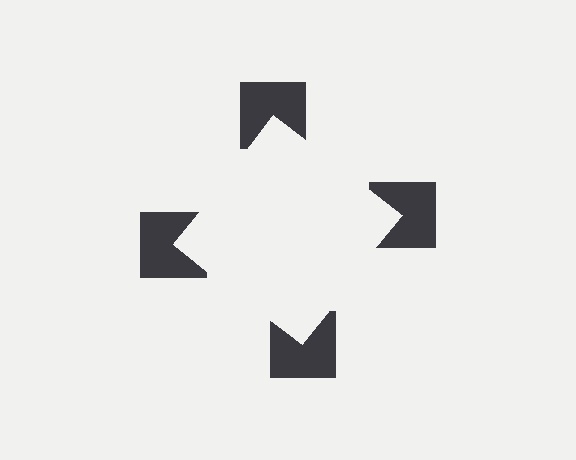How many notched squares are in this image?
There are 4 — one at each vertex of the illusory square.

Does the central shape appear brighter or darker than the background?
It typically appears slightly brighter than the background, even though no actual brightness change is drawn.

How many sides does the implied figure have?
4 sides.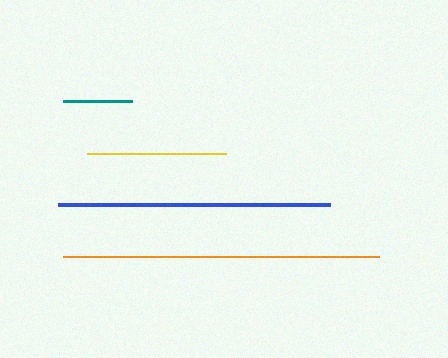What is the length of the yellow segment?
The yellow segment is approximately 139 pixels long.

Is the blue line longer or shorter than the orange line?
The orange line is longer than the blue line.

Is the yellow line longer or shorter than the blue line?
The blue line is longer than the yellow line.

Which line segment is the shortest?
The teal line is the shortest at approximately 69 pixels.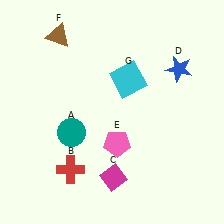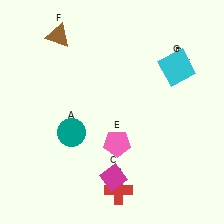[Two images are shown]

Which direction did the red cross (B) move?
The red cross (B) moved right.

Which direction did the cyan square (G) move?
The cyan square (G) moved right.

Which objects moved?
The objects that moved are: the red cross (B), the cyan square (G).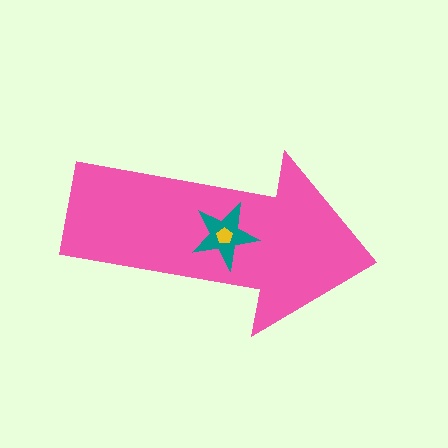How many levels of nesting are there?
3.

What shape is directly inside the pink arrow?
The teal star.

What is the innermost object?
The yellow pentagon.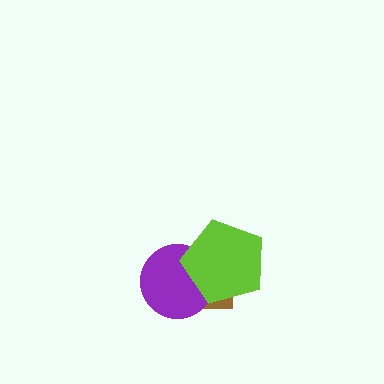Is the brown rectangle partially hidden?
Yes, it is partially covered by another shape.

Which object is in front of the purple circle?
The lime pentagon is in front of the purple circle.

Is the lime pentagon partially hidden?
No, no other shape covers it.